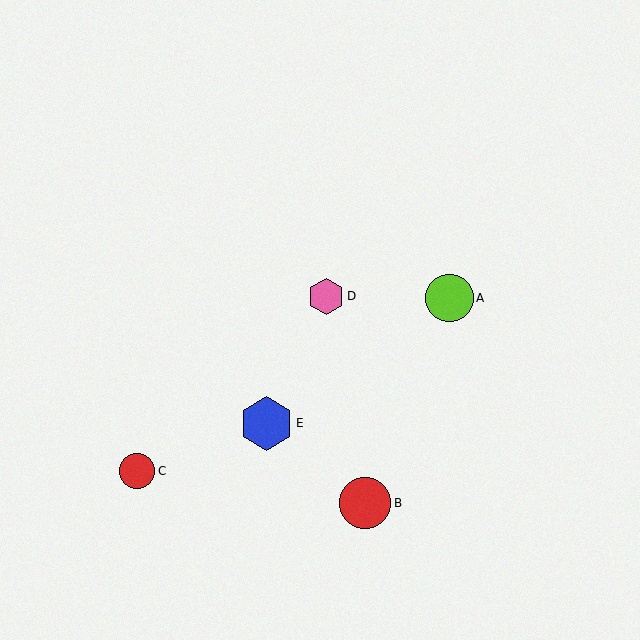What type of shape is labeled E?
Shape E is a blue hexagon.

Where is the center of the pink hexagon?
The center of the pink hexagon is at (326, 296).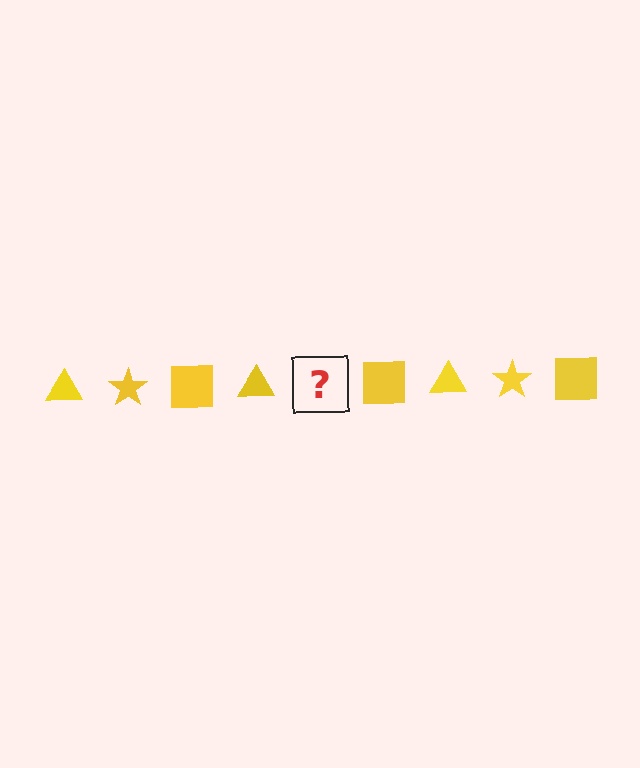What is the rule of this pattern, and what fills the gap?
The rule is that the pattern cycles through triangle, star, square shapes in yellow. The gap should be filled with a yellow star.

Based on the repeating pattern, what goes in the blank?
The blank should be a yellow star.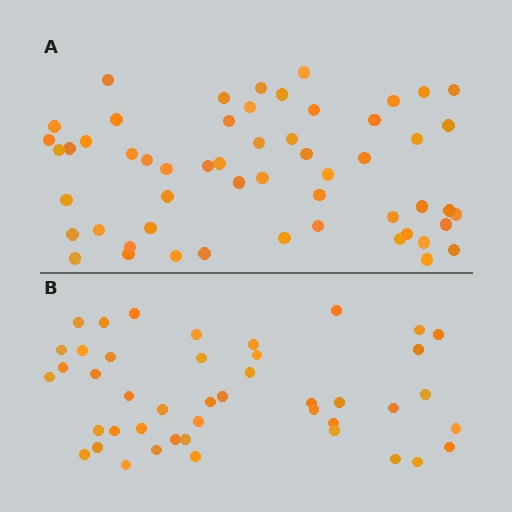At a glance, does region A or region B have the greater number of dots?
Region A (the top region) has more dots.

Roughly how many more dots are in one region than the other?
Region A has roughly 12 or so more dots than region B.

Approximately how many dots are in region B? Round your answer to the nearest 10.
About 40 dots. (The exact count is 44, which rounds to 40.)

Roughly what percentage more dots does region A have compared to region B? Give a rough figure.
About 25% more.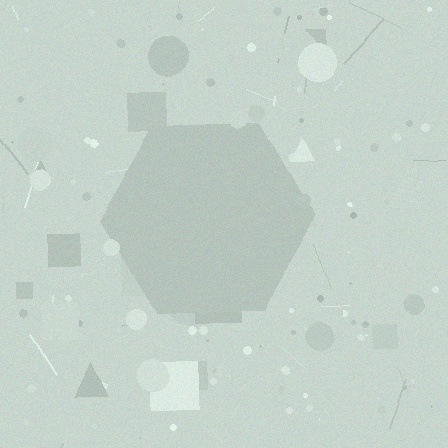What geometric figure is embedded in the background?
A hexagon is embedded in the background.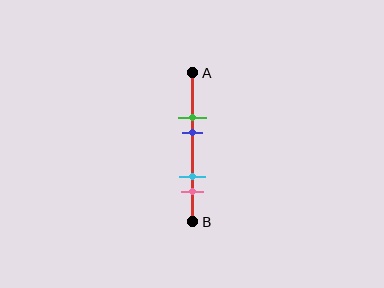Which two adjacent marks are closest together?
The green and blue marks are the closest adjacent pair.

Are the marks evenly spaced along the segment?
No, the marks are not evenly spaced.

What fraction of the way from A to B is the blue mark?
The blue mark is approximately 40% (0.4) of the way from A to B.